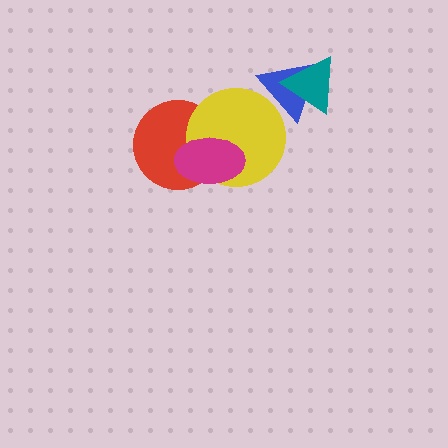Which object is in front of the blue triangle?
The teal triangle is in front of the blue triangle.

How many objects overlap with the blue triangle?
2 objects overlap with the blue triangle.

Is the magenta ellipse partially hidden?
No, no other shape covers it.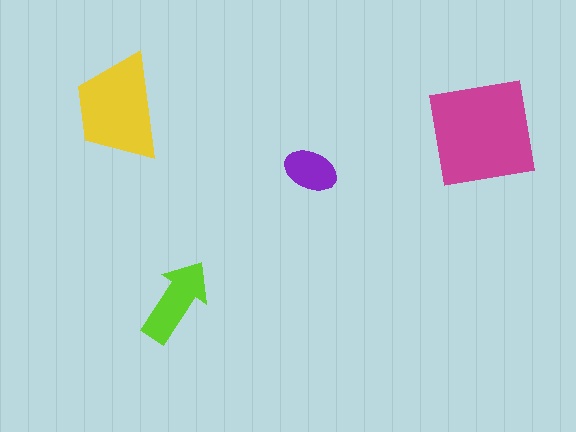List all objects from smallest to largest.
The purple ellipse, the lime arrow, the yellow trapezoid, the magenta square.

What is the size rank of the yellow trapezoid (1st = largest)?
2nd.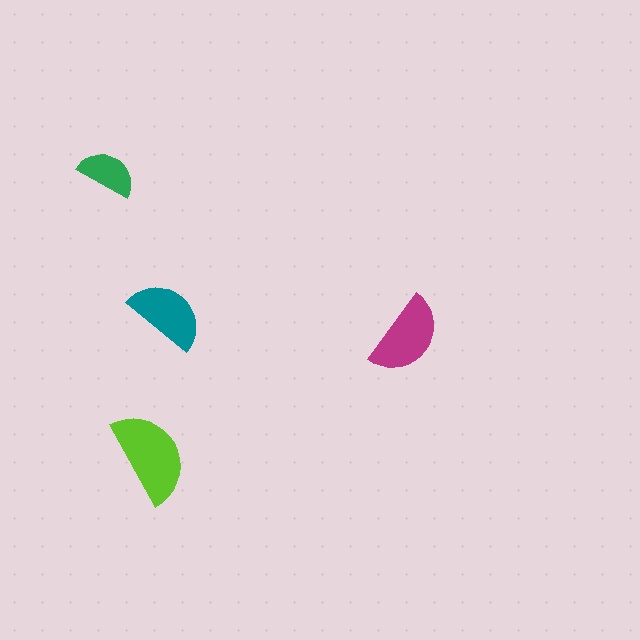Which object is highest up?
The green semicircle is topmost.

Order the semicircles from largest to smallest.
the lime one, the magenta one, the teal one, the green one.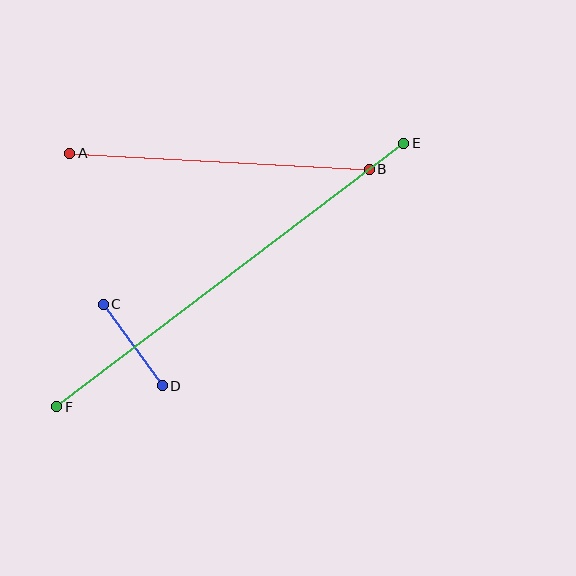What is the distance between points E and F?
The distance is approximately 436 pixels.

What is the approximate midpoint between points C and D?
The midpoint is at approximately (133, 345) pixels.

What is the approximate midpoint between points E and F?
The midpoint is at approximately (230, 275) pixels.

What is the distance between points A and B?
The distance is approximately 300 pixels.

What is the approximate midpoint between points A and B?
The midpoint is at approximately (220, 161) pixels.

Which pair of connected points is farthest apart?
Points E and F are farthest apart.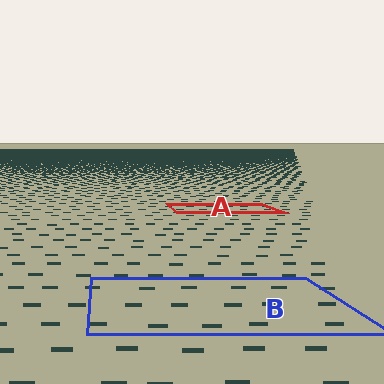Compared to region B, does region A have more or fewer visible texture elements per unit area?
Region A has more texture elements per unit area — they are packed more densely because it is farther away.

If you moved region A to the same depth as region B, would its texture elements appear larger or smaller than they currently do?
They would appear larger. At a closer depth, the same texture elements are projected at a bigger on-screen size.